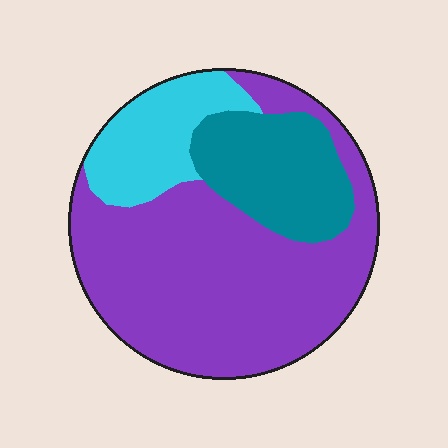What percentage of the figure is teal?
Teal takes up between a sixth and a third of the figure.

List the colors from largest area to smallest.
From largest to smallest: purple, teal, cyan.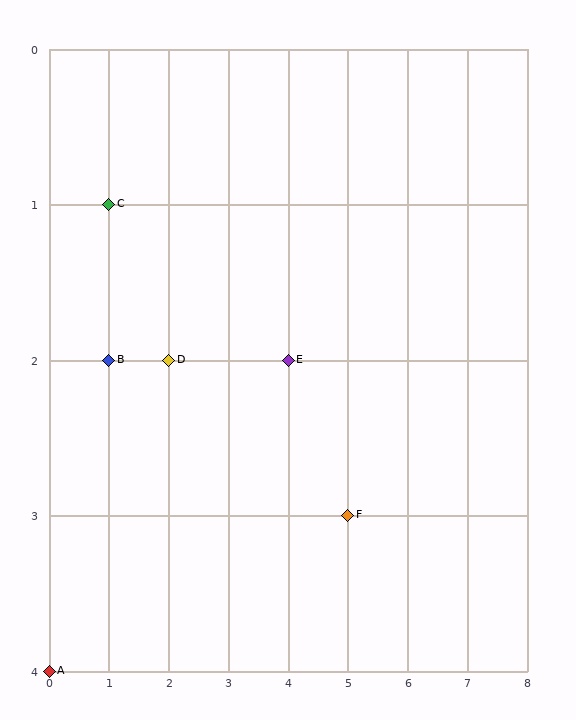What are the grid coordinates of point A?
Point A is at grid coordinates (0, 4).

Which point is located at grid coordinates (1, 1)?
Point C is at (1, 1).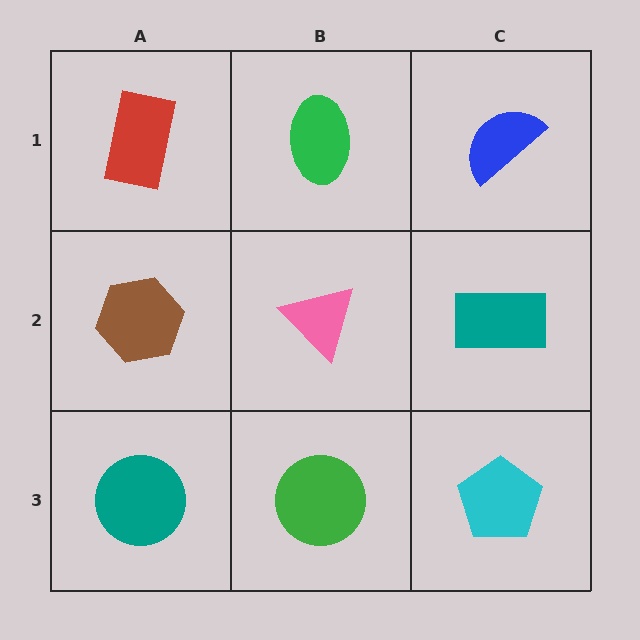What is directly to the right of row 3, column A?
A green circle.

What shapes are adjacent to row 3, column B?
A pink triangle (row 2, column B), a teal circle (row 3, column A), a cyan pentagon (row 3, column C).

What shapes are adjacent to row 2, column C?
A blue semicircle (row 1, column C), a cyan pentagon (row 3, column C), a pink triangle (row 2, column B).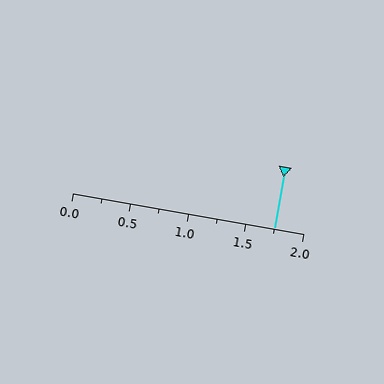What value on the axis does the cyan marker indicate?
The marker indicates approximately 1.75.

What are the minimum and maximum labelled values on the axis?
The axis runs from 0.0 to 2.0.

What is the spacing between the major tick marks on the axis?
The major ticks are spaced 0.5 apart.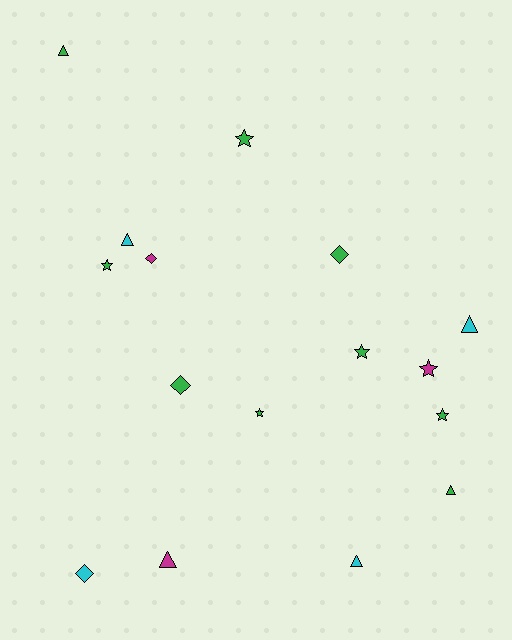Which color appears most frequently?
Green, with 9 objects.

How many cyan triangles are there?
There are 3 cyan triangles.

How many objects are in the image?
There are 16 objects.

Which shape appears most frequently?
Star, with 6 objects.